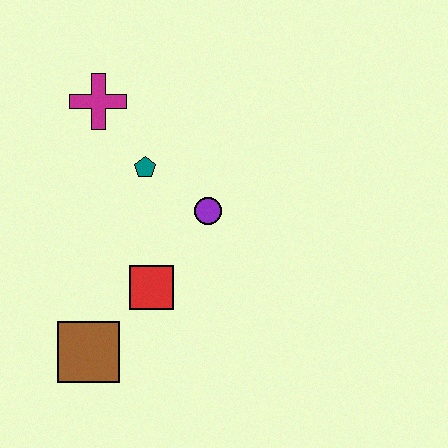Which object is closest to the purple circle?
The teal pentagon is closest to the purple circle.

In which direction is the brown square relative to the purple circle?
The brown square is below the purple circle.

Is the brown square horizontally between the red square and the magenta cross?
No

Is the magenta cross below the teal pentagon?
No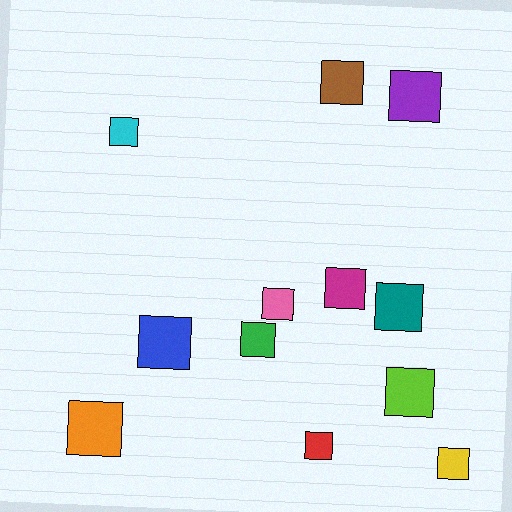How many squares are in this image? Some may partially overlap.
There are 12 squares.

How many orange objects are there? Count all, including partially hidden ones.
There is 1 orange object.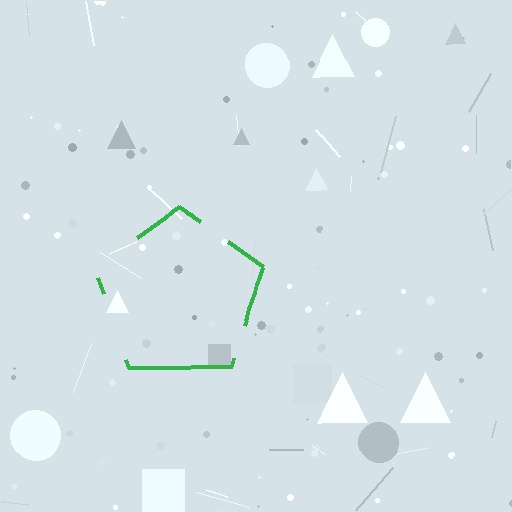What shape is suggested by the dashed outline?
The dashed outline suggests a pentagon.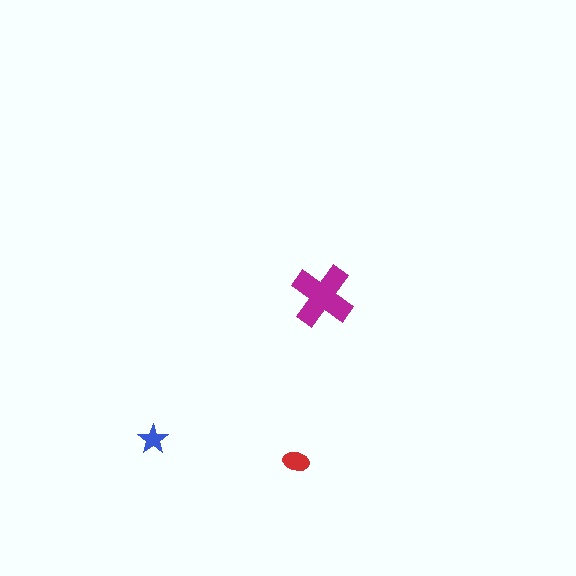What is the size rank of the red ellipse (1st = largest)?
2nd.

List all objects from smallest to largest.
The blue star, the red ellipse, the magenta cross.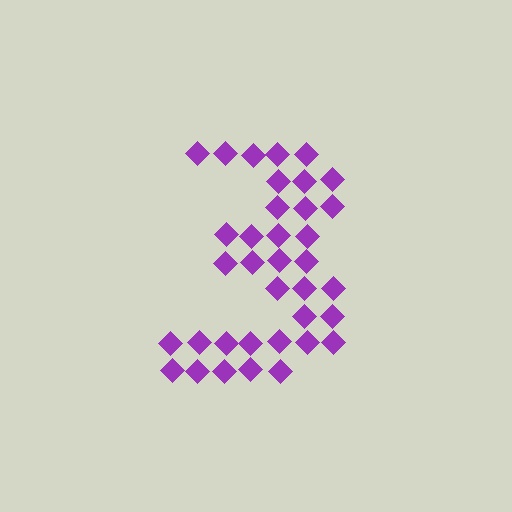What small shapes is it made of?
It is made of small diamonds.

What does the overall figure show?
The overall figure shows the digit 3.